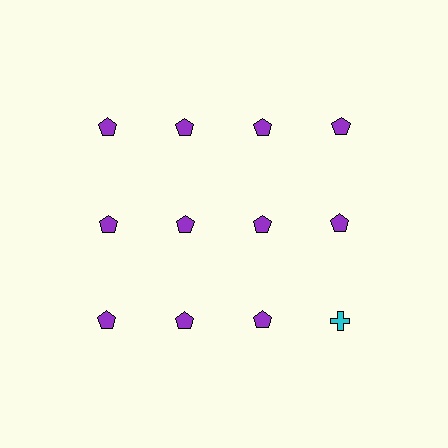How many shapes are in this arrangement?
There are 12 shapes arranged in a grid pattern.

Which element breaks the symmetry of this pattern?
The cyan cross in the third row, second from right column breaks the symmetry. All other shapes are purple pentagons.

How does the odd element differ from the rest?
It differs in both color (cyan instead of purple) and shape (cross instead of pentagon).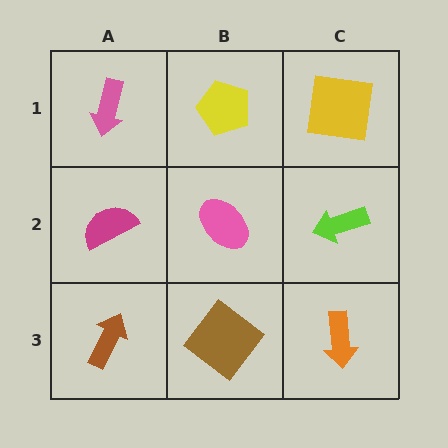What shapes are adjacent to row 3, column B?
A pink ellipse (row 2, column B), a brown arrow (row 3, column A), an orange arrow (row 3, column C).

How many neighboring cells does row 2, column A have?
3.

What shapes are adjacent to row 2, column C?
A yellow square (row 1, column C), an orange arrow (row 3, column C), a pink ellipse (row 2, column B).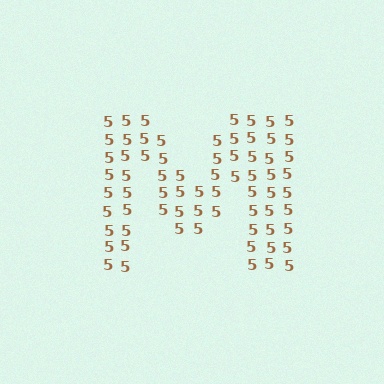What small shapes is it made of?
It is made of small digit 5's.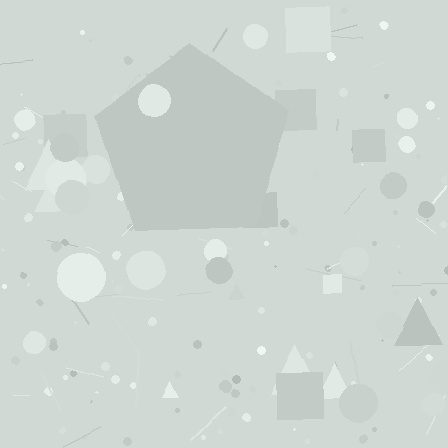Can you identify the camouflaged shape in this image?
The camouflaged shape is a pentagon.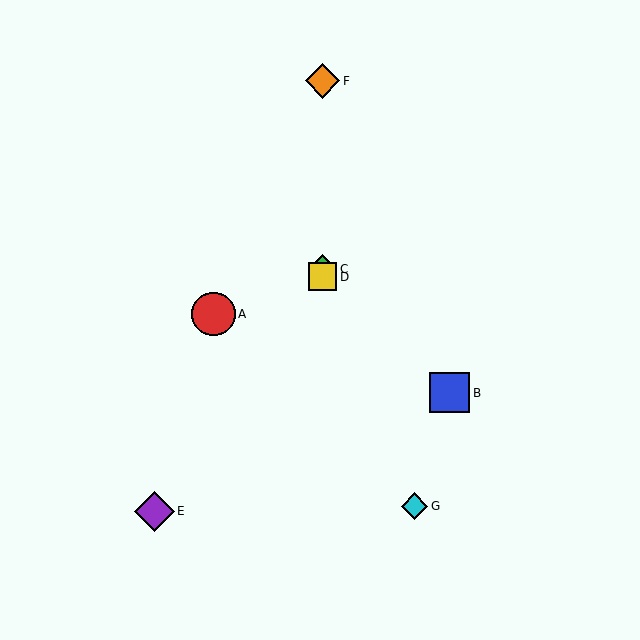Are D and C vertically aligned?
Yes, both are at x≈323.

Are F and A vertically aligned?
No, F is at x≈323 and A is at x≈214.